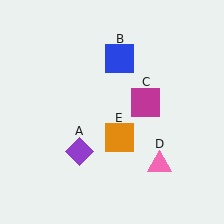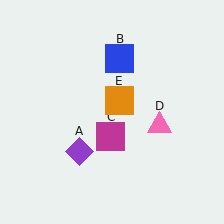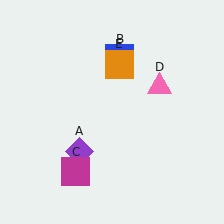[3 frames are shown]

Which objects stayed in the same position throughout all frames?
Purple diamond (object A) and blue square (object B) remained stationary.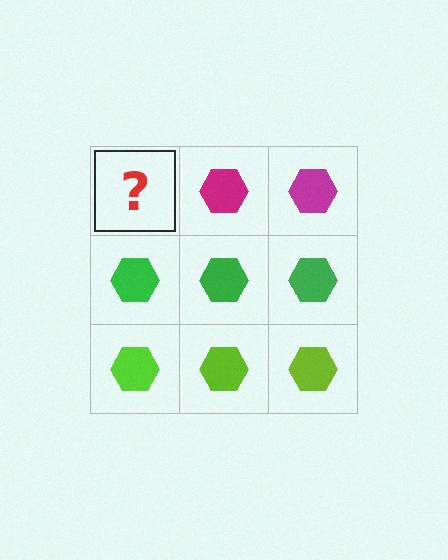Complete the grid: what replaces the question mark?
The question mark should be replaced with a magenta hexagon.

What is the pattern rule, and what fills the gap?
The rule is that each row has a consistent color. The gap should be filled with a magenta hexagon.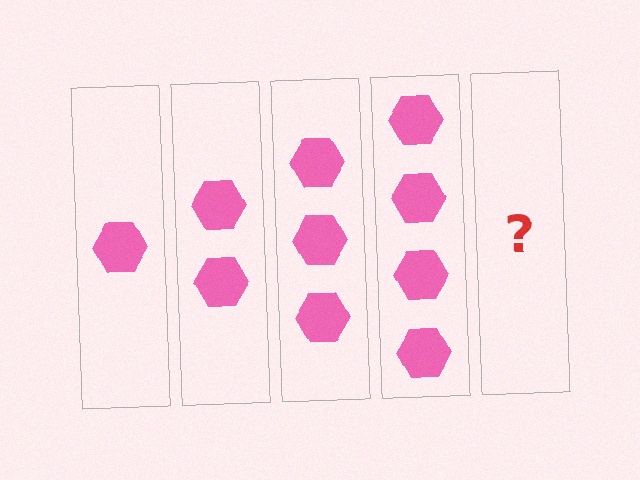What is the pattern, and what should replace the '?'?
The pattern is that each step adds one more hexagon. The '?' should be 5 hexagons.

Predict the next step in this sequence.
The next step is 5 hexagons.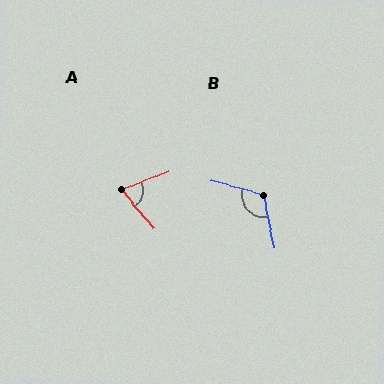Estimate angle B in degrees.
Approximately 117 degrees.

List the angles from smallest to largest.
A (71°), B (117°).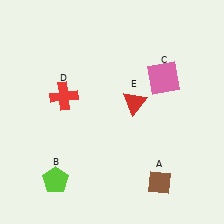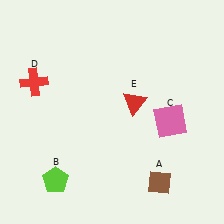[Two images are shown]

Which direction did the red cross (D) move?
The red cross (D) moved left.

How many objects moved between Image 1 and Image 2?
2 objects moved between the two images.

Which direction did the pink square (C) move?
The pink square (C) moved down.